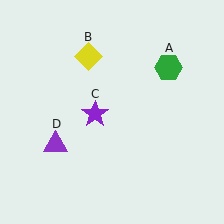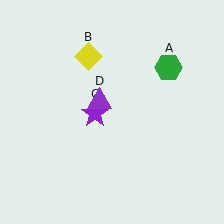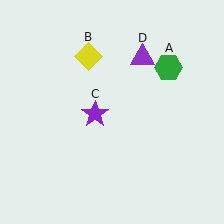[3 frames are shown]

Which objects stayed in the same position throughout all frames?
Green hexagon (object A) and yellow diamond (object B) and purple star (object C) remained stationary.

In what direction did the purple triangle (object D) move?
The purple triangle (object D) moved up and to the right.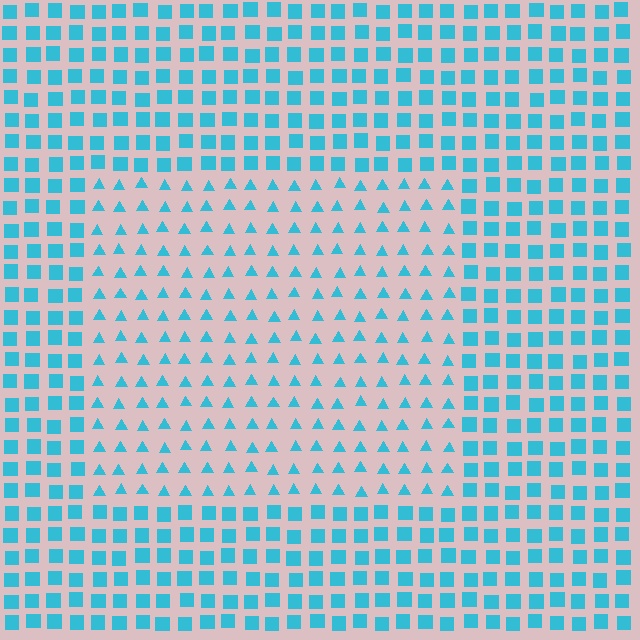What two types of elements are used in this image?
The image uses triangles inside the rectangle region and squares outside it.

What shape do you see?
I see a rectangle.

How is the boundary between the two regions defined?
The boundary is defined by a change in element shape: triangles inside vs. squares outside. All elements share the same color and spacing.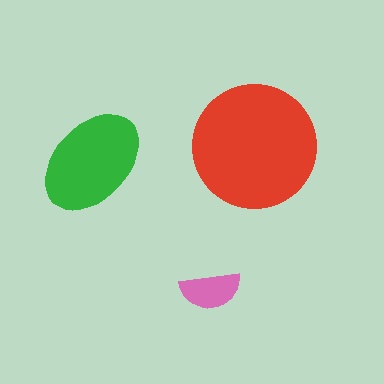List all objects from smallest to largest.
The pink semicircle, the green ellipse, the red circle.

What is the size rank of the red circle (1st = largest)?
1st.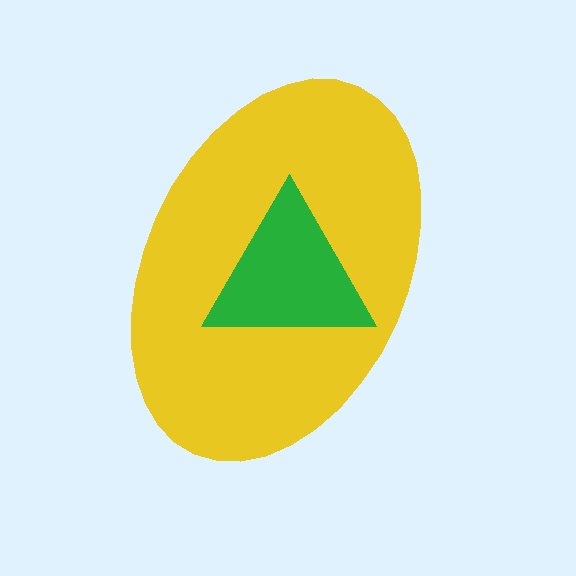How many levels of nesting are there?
2.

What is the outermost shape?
The yellow ellipse.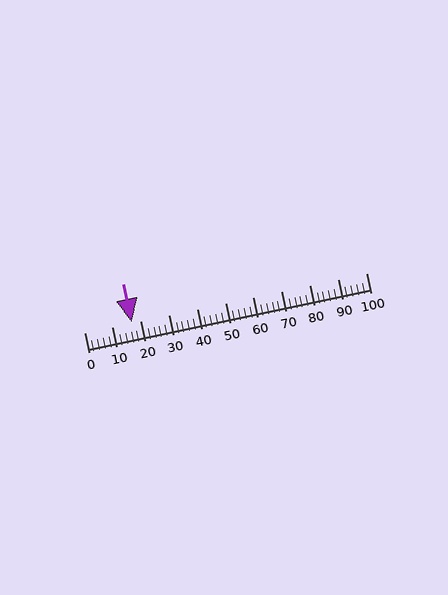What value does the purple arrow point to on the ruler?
The purple arrow points to approximately 17.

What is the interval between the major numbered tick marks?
The major tick marks are spaced 10 units apart.